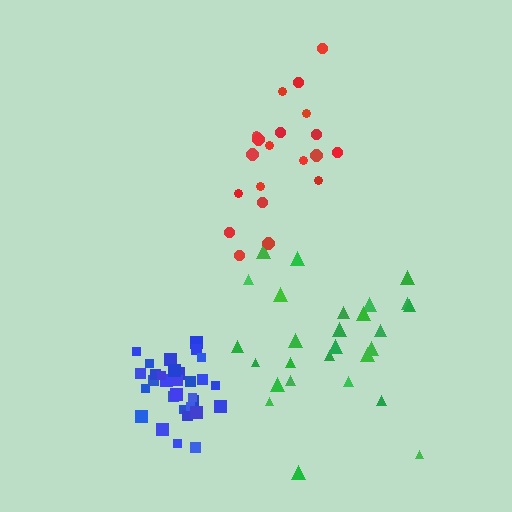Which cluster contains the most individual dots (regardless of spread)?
Blue (32).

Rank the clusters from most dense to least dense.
blue, red, green.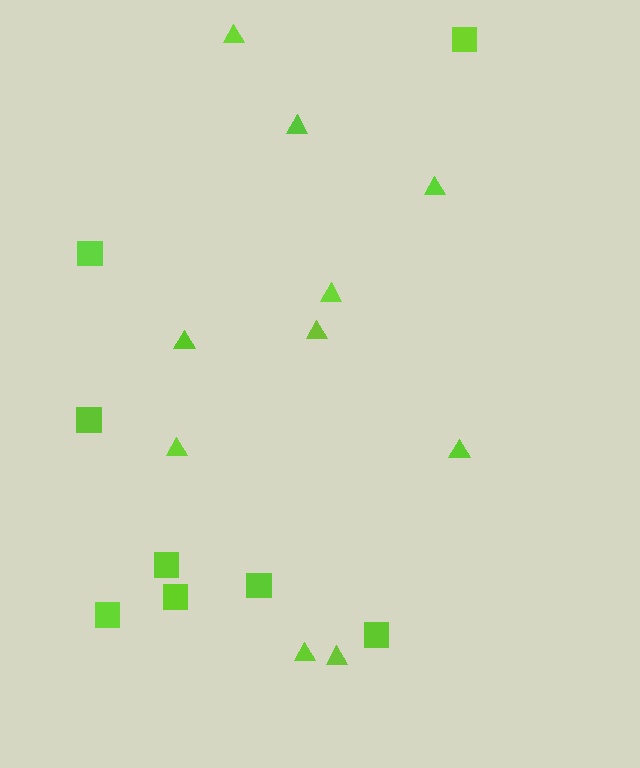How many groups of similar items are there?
There are 2 groups: one group of triangles (10) and one group of squares (8).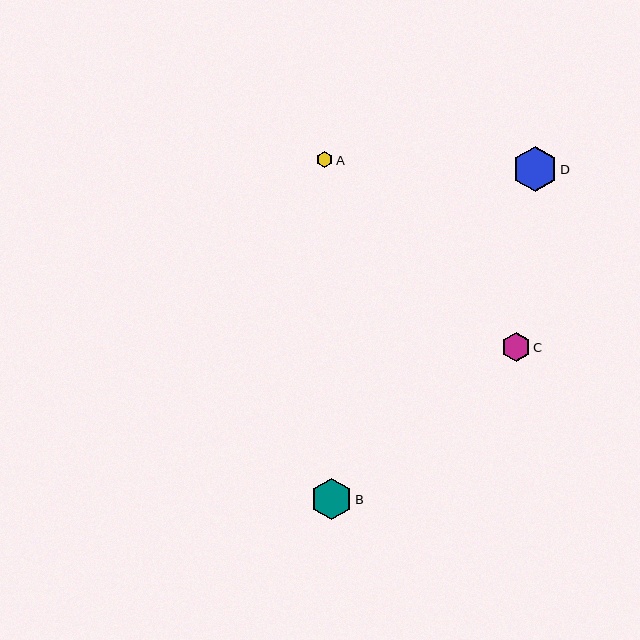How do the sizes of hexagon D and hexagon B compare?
Hexagon D and hexagon B are approximately the same size.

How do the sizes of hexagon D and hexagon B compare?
Hexagon D and hexagon B are approximately the same size.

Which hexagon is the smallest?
Hexagon A is the smallest with a size of approximately 16 pixels.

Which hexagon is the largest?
Hexagon D is the largest with a size of approximately 45 pixels.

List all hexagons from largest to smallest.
From largest to smallest: D, B, C, A.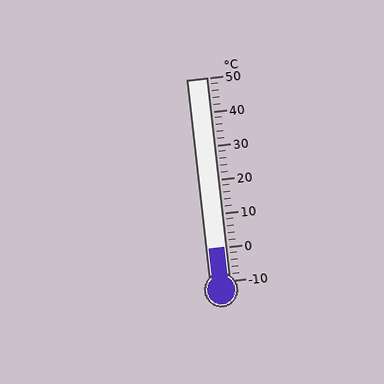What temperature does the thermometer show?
The thermometer shows approximately 0°C.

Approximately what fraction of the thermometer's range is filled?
The thermometer is filled to approximately 15% of its range.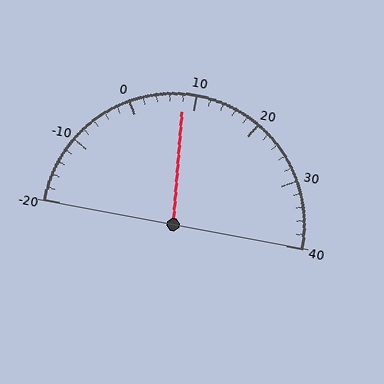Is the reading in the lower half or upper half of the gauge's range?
The reading is in the lower half of the range (-20 to 40).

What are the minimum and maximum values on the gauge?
The gauge ranges from -20 to 40.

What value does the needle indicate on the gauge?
The needle indicates approximately 8.